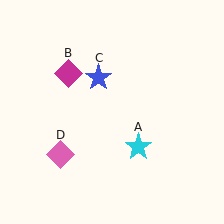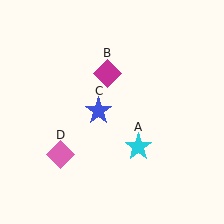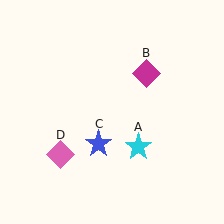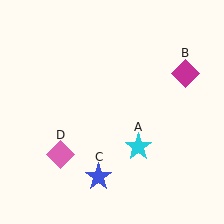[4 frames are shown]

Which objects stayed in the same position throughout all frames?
Cyan star (object A) and pink diamond (object D) remained stationary.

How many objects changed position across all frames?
2 objects changed position: magenta diamond (object B), blue star (object C).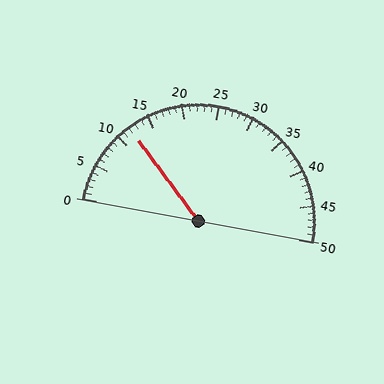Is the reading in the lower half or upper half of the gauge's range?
The reading is in the lower half of the range (0 to 50).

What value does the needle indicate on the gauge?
The needle indicates approximately 12.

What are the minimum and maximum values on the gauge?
The gauge ranges from 0 to 50.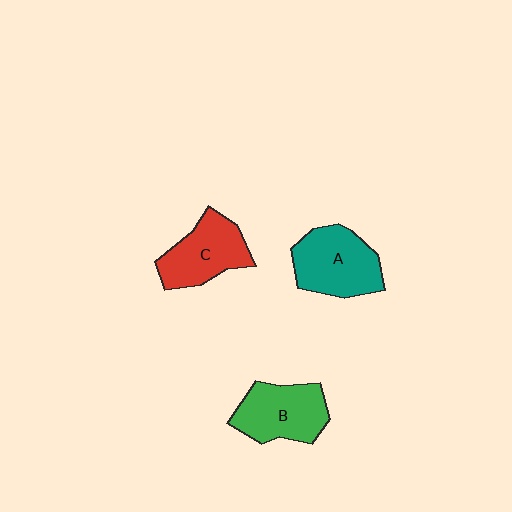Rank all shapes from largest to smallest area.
From largest to smallest: A (teal), B (green), C (red).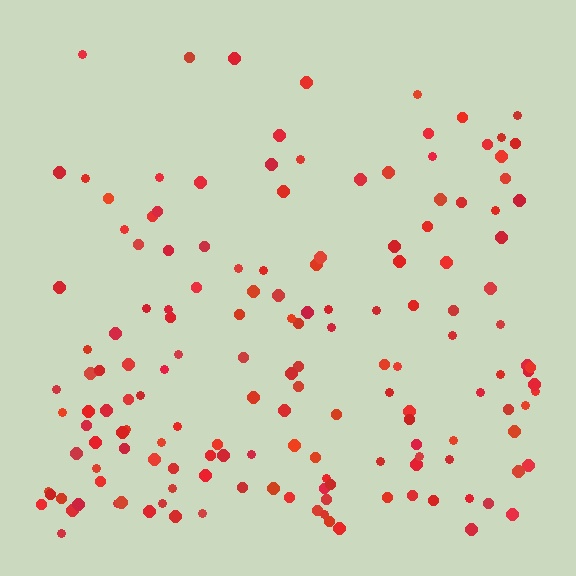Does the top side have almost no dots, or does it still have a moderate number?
Still a moderate number, just noticeably fewer than the bottom.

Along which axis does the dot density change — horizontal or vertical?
Vertical.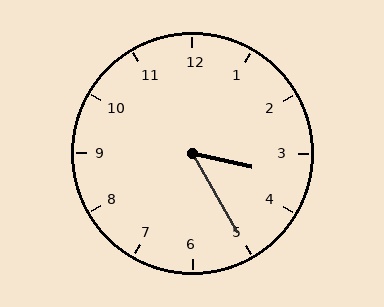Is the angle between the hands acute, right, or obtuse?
It is acute.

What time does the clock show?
3:25.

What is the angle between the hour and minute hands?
Approximately 48 degrees.